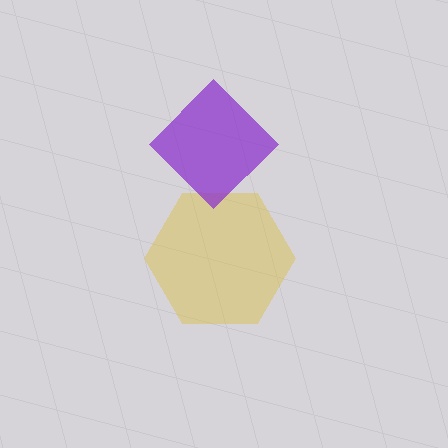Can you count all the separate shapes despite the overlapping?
Yes, there are 2 separate shapes.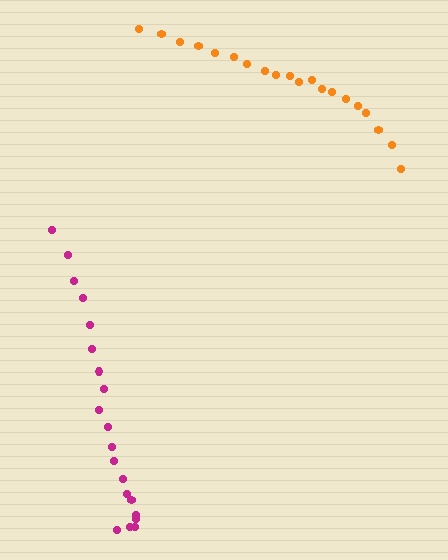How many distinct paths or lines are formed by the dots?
There are 2 distinct paths.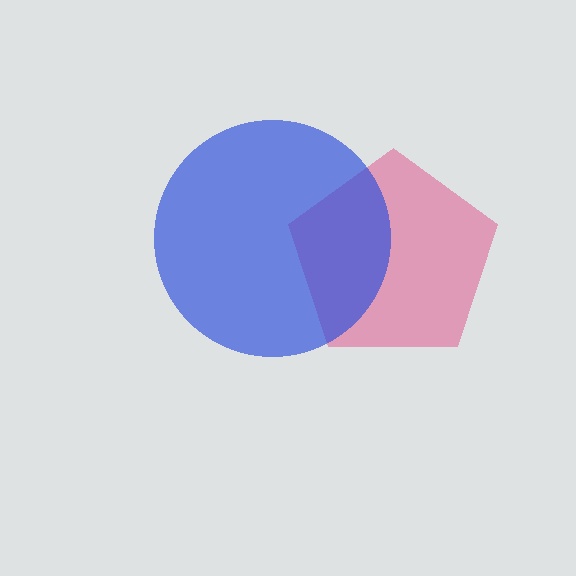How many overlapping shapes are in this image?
There are 2 overlapping shapes in the image.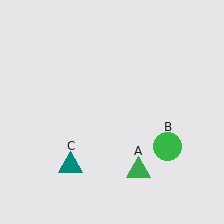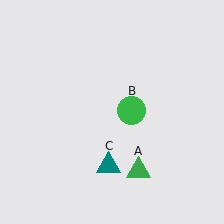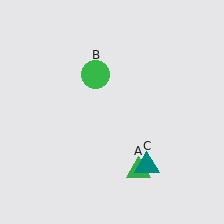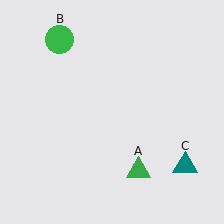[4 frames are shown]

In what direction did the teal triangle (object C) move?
The teal triangle (object C) moved right.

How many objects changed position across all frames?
2 objects changed position: green circle (object B), teal triangle (object C).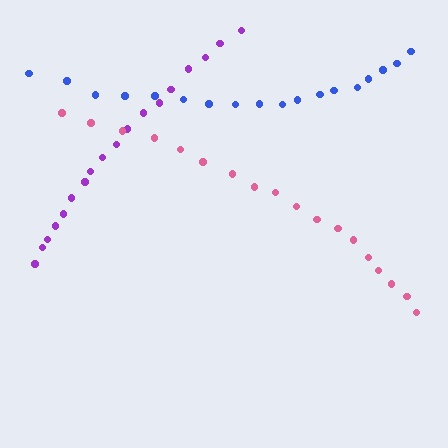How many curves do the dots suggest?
There are 3 distinct paths.